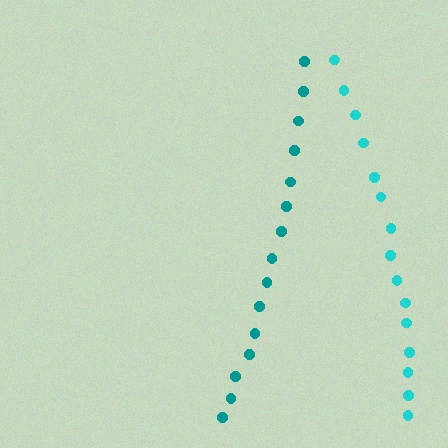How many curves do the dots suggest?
There are 2 distinct paths.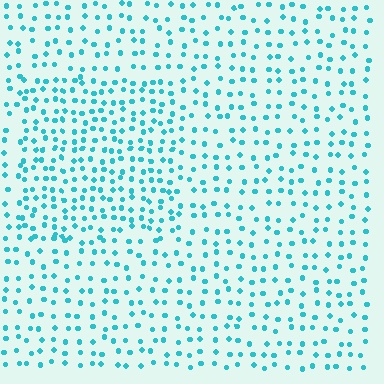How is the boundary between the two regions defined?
The boundary is defined by a change in element density (approximately 1.6x ratio). All elements are the same color, size, and shape.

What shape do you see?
I see a rectangle.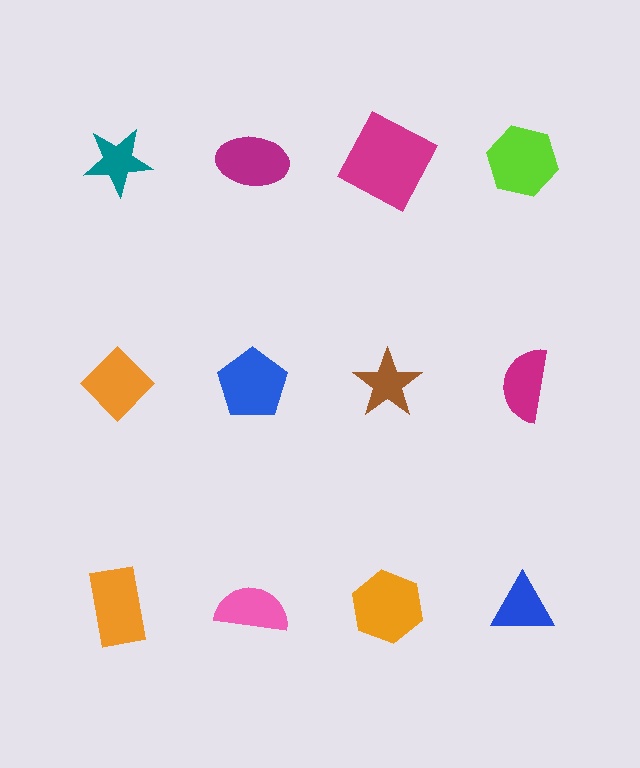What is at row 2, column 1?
An orange diamond.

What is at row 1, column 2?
A magenta ellipse.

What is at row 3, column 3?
An orange hexagon.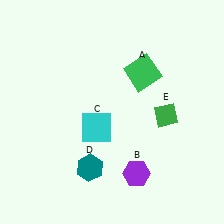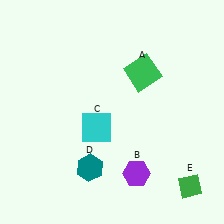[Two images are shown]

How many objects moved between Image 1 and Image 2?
1 object moved between the two images.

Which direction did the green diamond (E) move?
The green diamond (E) moved down.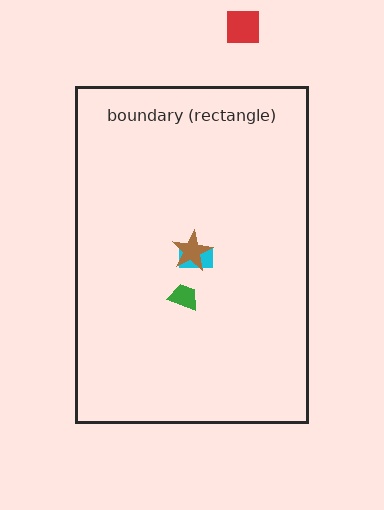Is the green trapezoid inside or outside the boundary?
Inside.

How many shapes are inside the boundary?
3 inside, 1 outside.